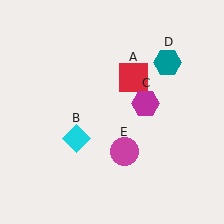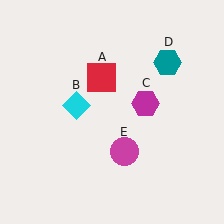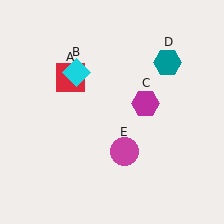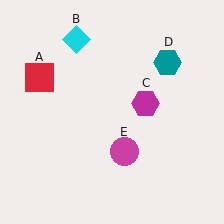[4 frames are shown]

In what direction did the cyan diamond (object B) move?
The cyan diamond (object B) moved up.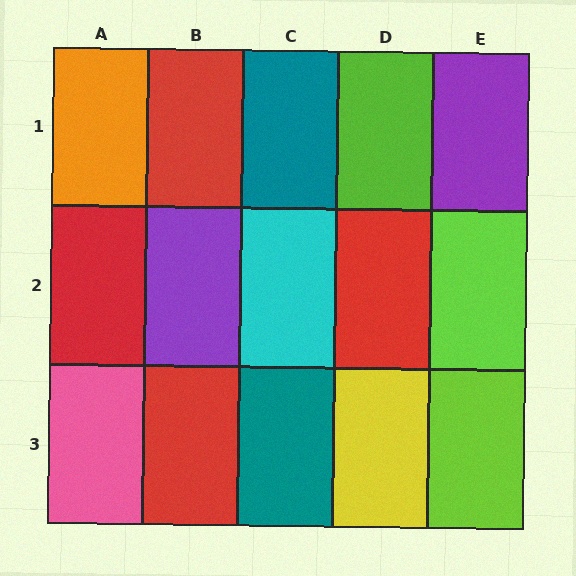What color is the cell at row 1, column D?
Lime.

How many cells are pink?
1 cell is pink.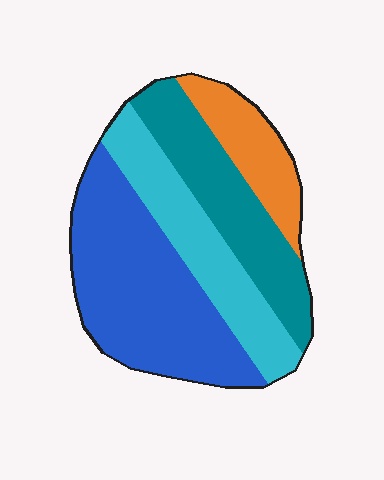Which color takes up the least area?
Orange, at roughly 15%.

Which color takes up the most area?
Blue, at roughly 40%.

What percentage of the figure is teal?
Teal covers roughly 25% of the figure.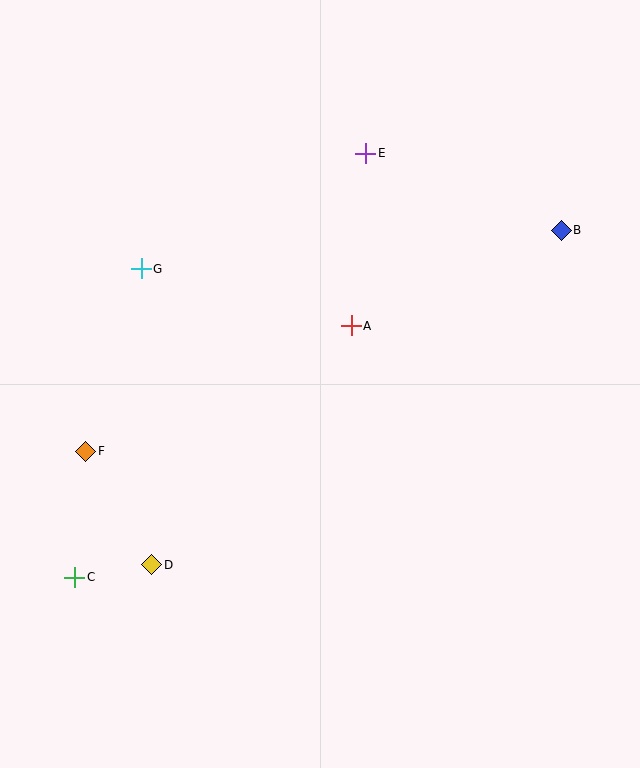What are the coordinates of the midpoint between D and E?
The midpoint between D and E is at (259, 359).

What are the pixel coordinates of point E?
Point E is at (366, 153).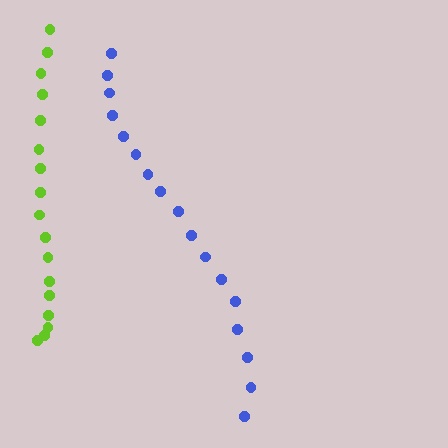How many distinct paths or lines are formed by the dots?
There are 2 distinct paths.